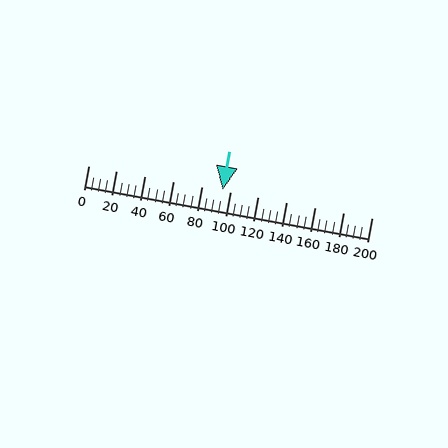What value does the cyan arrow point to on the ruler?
The cyan arrow points to approximately 95.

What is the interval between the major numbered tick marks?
The major tick marks are spaced 20 units apart.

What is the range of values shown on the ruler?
The ruler shows values from 0 to 200.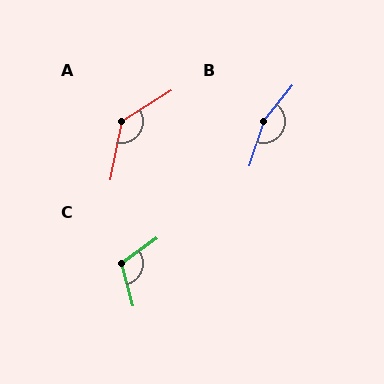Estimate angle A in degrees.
Approximately 133 degrees.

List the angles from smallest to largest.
C (111°), A (133°), B (159°).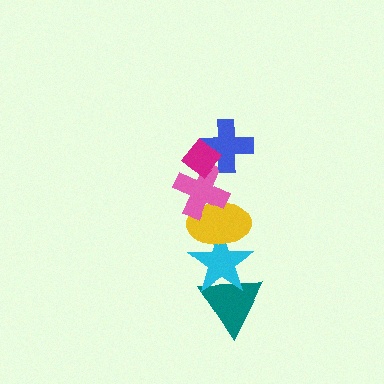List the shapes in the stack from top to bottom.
From top to bottom: the magenta diamond, the blue cross, the pink cross, the yellow ellipse, the cyan star, the teal triangle.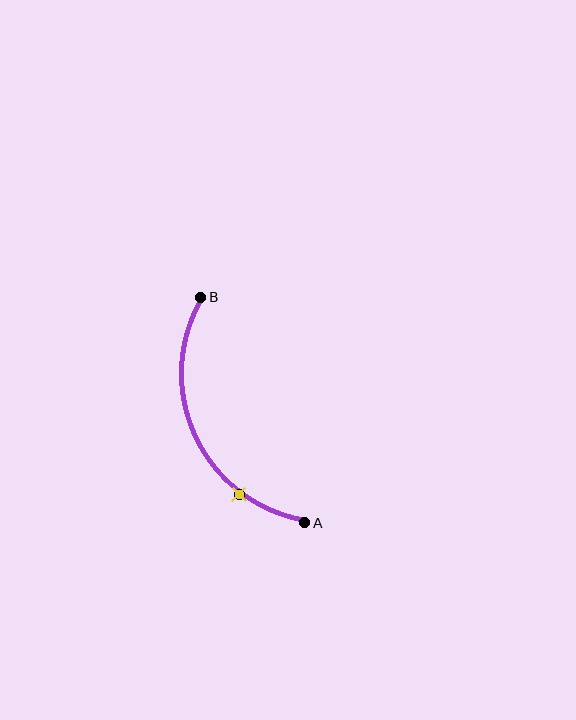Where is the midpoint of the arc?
The arc midpoint is the point on the curve farthest from the straight line joining A and B. It sits to the left of that line.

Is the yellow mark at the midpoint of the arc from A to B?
No. The yellow mark lies on the arc but is closer to endpoint A. The arc midpoint would be at the point on the curve equidistant along the arc from both A and B.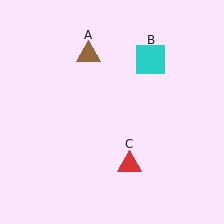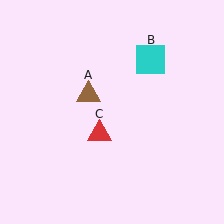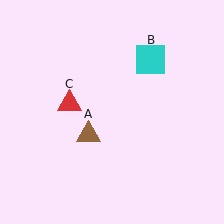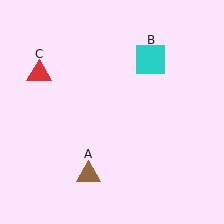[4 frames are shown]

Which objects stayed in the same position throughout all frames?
Cyan square (object B) remained stationary.